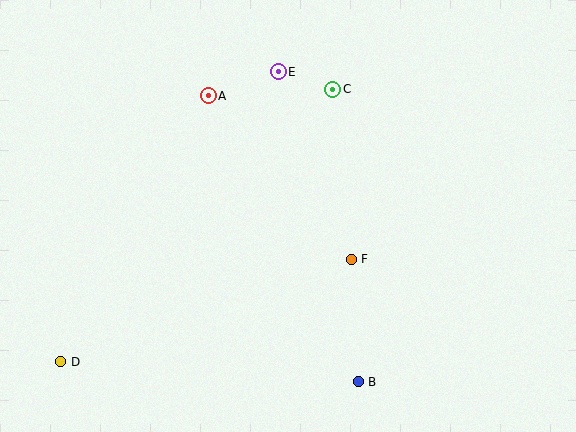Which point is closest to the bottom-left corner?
Point D is closest to the bottom-left corner.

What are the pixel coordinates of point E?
Point E is at (278, 72).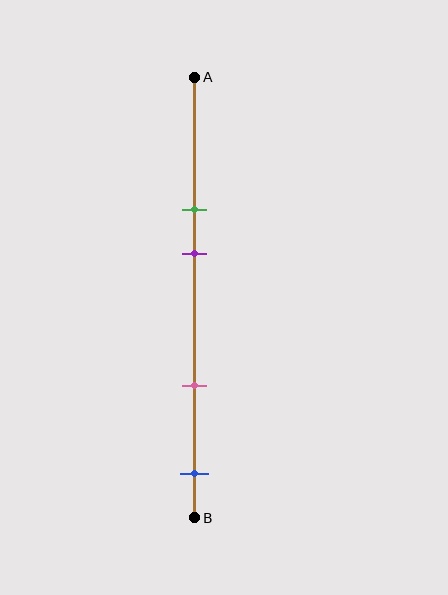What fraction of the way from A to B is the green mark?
The green mark is approximately 30% (0.3) of the way from A to B.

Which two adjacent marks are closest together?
The green and purple marks are the closest adjacent pair.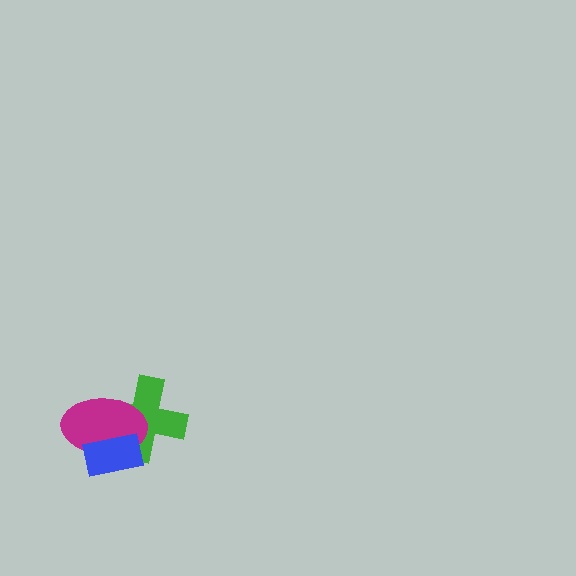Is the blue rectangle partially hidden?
No, no other shape covers it.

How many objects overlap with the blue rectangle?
2 objects overlap with the blue rectangle.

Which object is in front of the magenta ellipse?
The blue rectangle is in front of the magenta ellipse.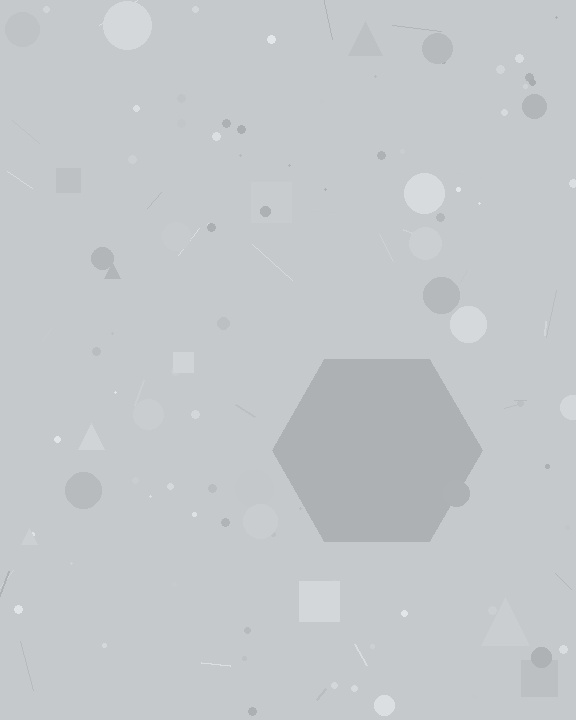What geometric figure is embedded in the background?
A hexagon is embedded in the background.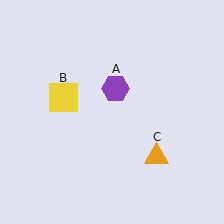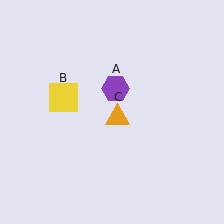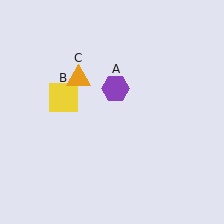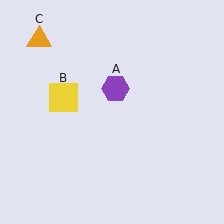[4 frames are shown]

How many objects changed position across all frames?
1 object changed position: orange triangle (object C).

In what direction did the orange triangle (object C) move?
The orange triangle (object C) moved up and to the left.